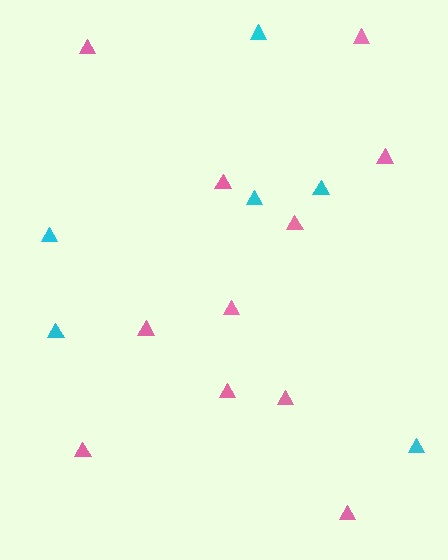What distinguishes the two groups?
There are 2 groups: one group of cyan triangles (6) and one group of pink triangles (11).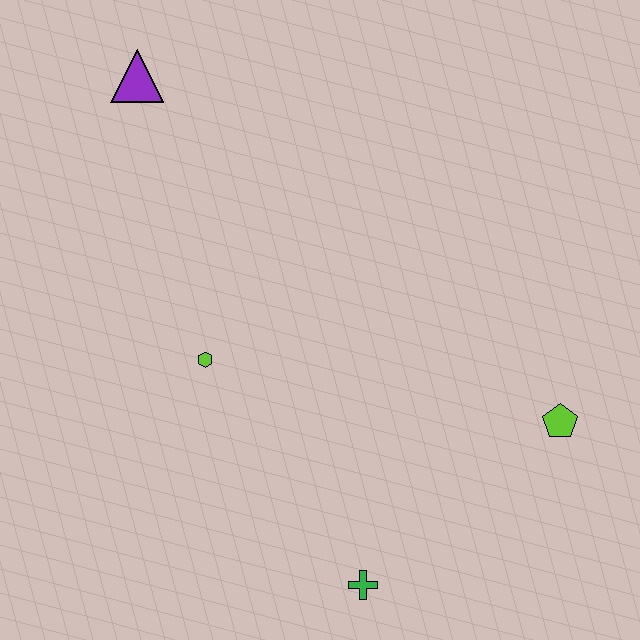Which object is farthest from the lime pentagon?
The purple triangle is farthest from the lime pentagon.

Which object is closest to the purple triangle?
The lime hexagon is closest to the purple triangle.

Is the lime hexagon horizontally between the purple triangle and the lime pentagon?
Yes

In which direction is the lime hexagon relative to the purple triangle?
The lime hexagon is below the purple triangle.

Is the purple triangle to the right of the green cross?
No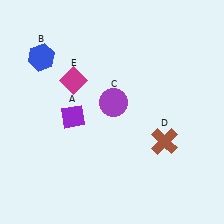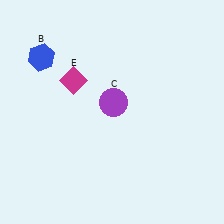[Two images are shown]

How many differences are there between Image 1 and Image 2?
There are 2 differences between the two images.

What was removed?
The purple diamond (A), the brown cross (D) were removed in Image 2.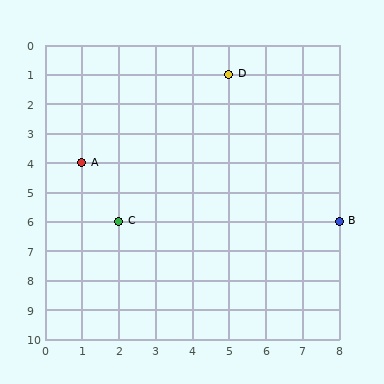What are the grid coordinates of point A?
Point A is at grid coordinates (1, 4).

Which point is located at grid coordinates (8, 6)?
Point B is at (8, 6).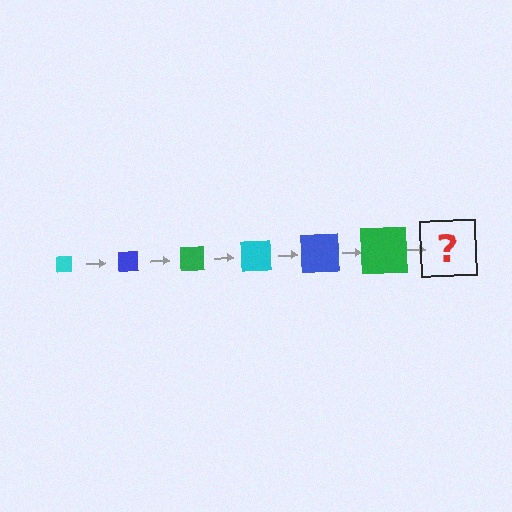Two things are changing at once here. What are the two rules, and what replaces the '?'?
The two rules are that the square grows larger each step and the color cycles through cyan, blue, and green. The '?' should be a cyan square, larger than the previous one.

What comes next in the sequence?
The next element should be a cyan square, larger than the previous one.